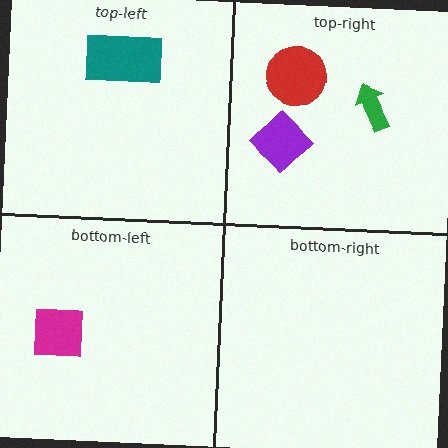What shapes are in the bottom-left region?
The magenta square.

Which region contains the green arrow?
The top-right region.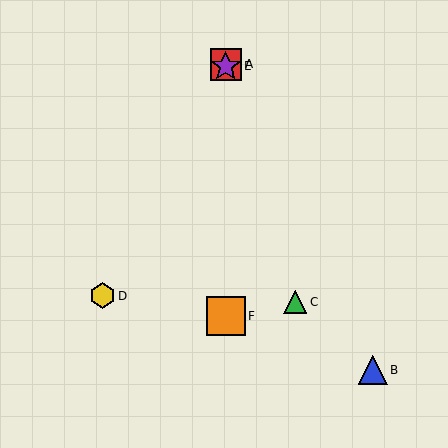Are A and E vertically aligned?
Yes, both are at x≈226.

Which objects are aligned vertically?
Objects A, E, F are aligned vertically.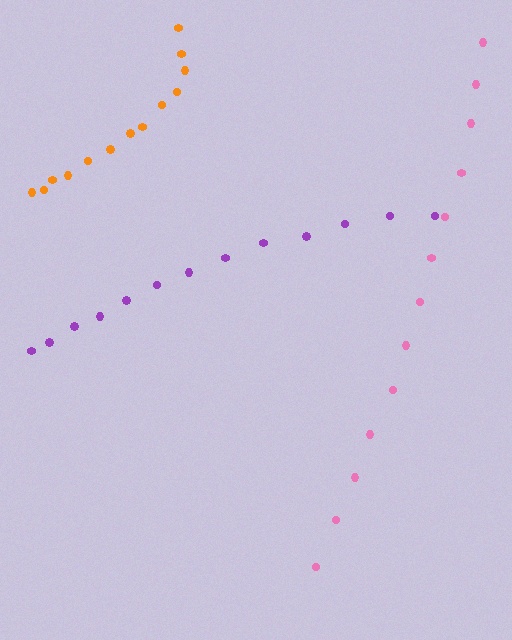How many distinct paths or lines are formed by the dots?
There are 3 distinct paths.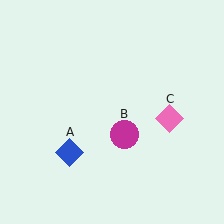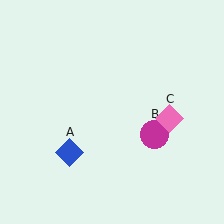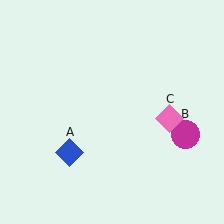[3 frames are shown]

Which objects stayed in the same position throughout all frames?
Blue diamond (object A) and pink diamond (object C) remained stationary.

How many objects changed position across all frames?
1 object changed position: magenta circle (object B).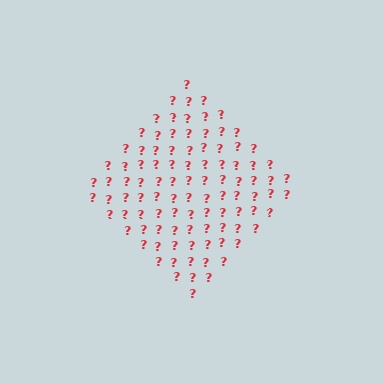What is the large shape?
The large shape is a diamond.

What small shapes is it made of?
It is made of small question marks.